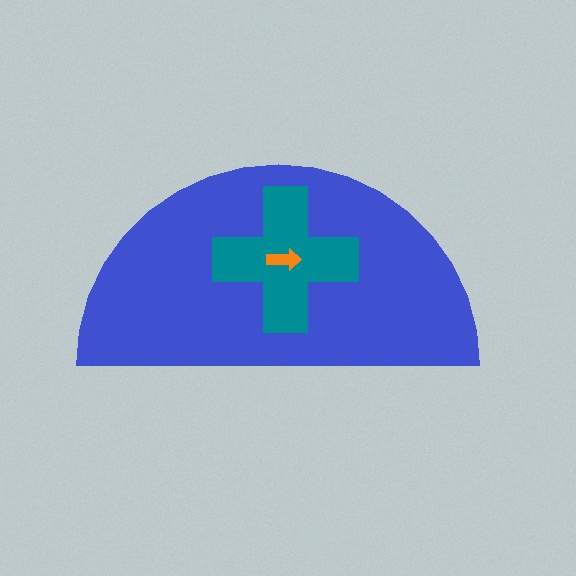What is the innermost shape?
The orange arrow.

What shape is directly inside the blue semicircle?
The teal cross.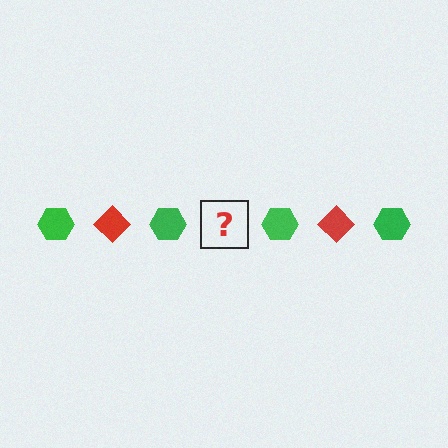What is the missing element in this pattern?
The missing element is a red diamond.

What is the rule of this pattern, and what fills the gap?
The rule is that the pattern alternates between green hexagon and red diamond. The gap should be filled with a red diamond.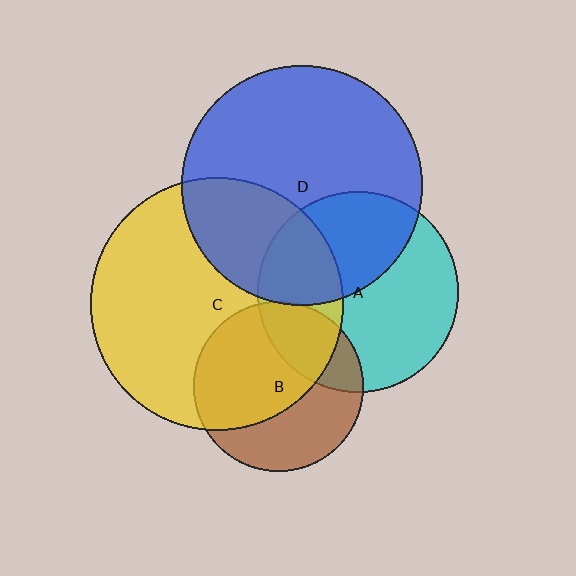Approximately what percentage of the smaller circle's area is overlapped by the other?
Approximately 40%.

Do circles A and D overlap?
Yes.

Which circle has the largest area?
Circle C (yellow).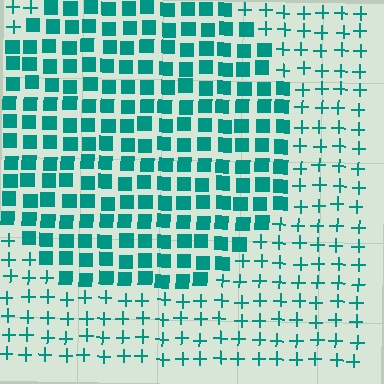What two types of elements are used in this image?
The image uses squares inside the circle region and plus signs outside it.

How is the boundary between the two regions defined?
The boundary is defined by a change in element shape: squares inside vs. plus signs outside. All elements share the same color and spacing.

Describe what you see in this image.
The image is filled with small teal elements arranged in a uniform grid. A circle-shaped region contains squares, while the surrounding area contains plus signs. The boundary is defined purely by the change in element shape.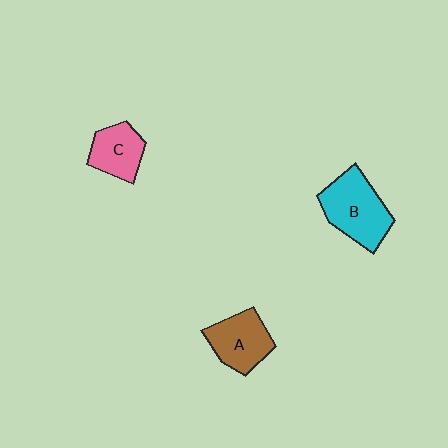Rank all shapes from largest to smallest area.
From largest to smallest: B (cyan), A (brown), C (pink).